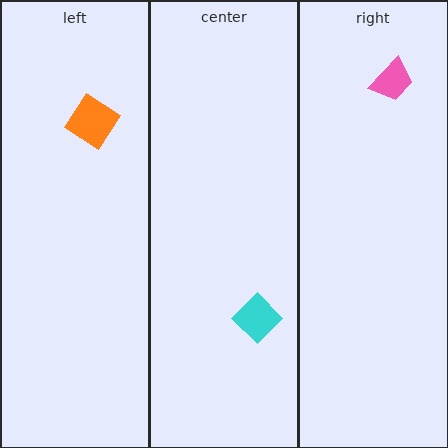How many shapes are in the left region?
1.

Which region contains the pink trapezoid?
The right region.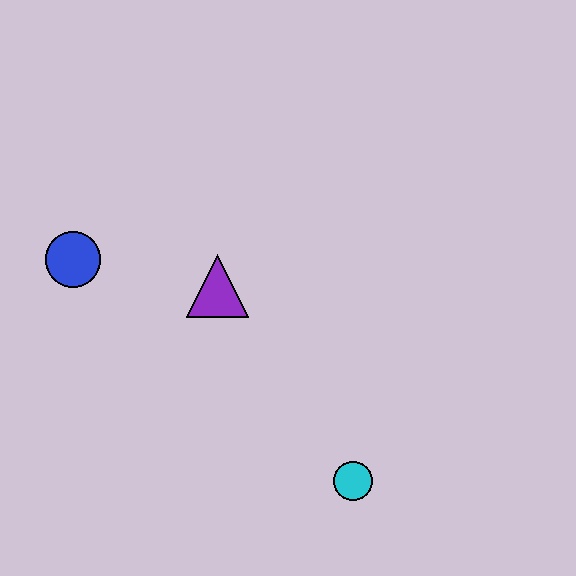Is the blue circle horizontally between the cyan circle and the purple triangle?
No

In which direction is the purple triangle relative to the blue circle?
The purple triangle is to the right of the blue circle.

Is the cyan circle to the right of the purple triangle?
Yes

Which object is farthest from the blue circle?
The cyan circle is farthest from the blue circle.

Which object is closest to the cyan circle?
The purple triangle is closest to the cyan circle.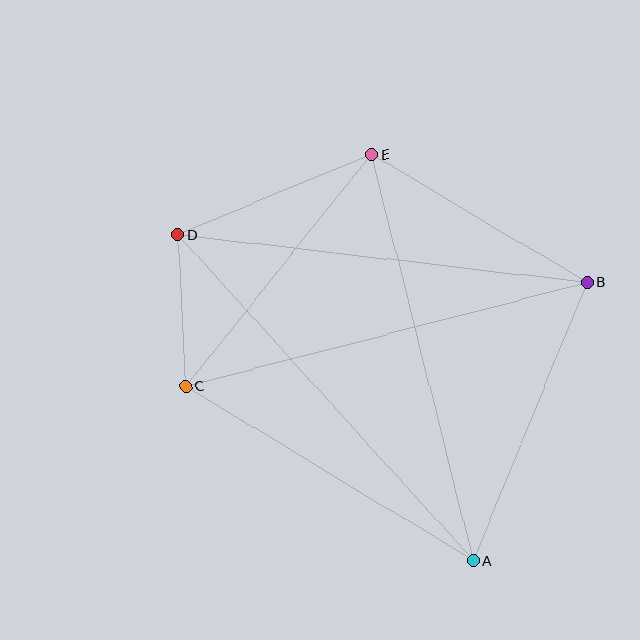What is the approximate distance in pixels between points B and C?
The distance between B and C is approximately 415 pixels.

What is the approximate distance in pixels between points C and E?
The distance between C and E is approximately 297 pixels.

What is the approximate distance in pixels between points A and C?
The distance between A and C is approximately 336 pixels.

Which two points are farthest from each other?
Points A and D are farthest from each other.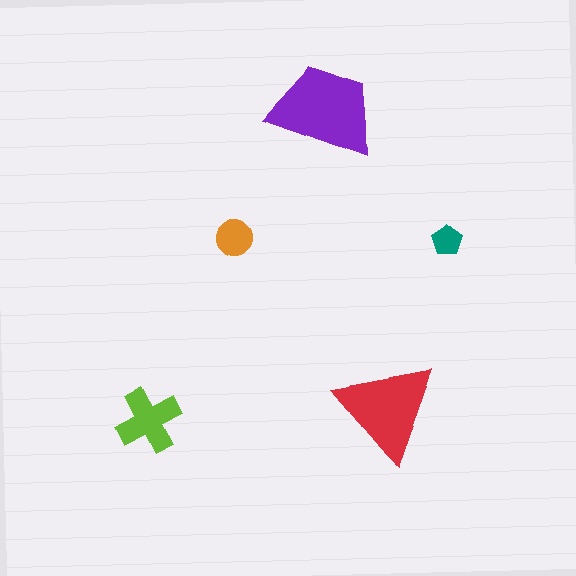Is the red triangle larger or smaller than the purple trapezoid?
Smaller.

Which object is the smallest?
The teal pentagon.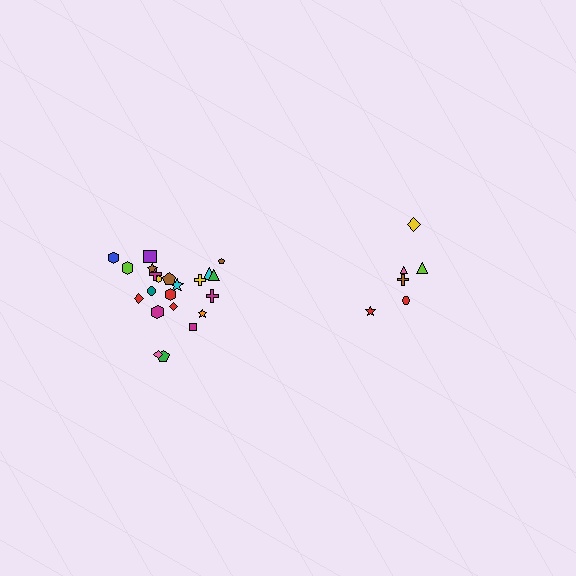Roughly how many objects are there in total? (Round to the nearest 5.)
Roughly 30 objects in total.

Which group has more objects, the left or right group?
The left group.